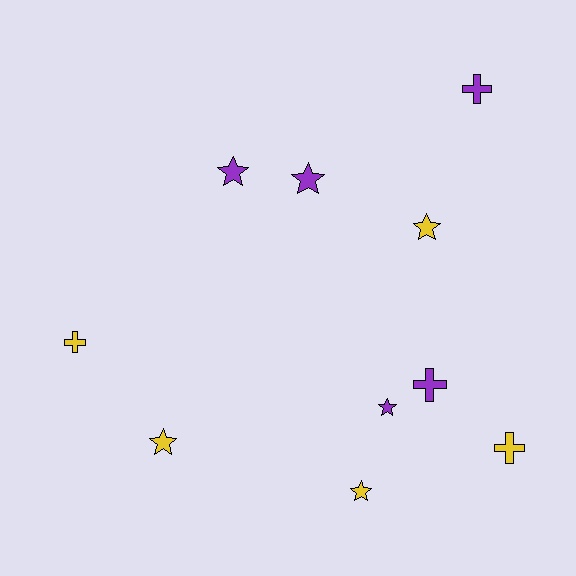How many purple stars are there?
There are 3 purple stars.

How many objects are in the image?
There are 10 objects.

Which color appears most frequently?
Yellow, with 5 objects.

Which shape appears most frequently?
Star, with 6 objects.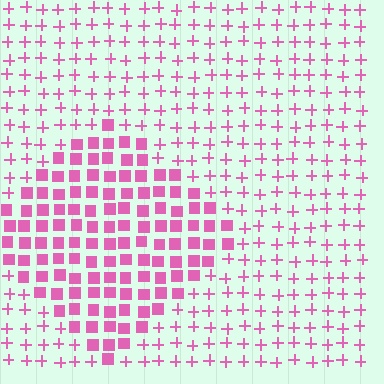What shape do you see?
I see a diamond.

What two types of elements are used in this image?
The image uses squares inside the diamond region and plus signs outside it.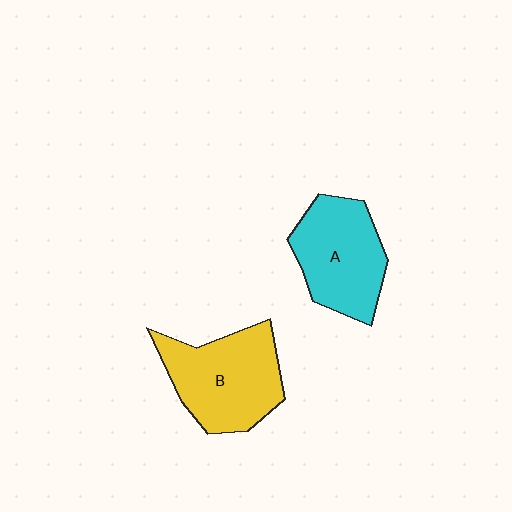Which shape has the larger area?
Shape B (yellow).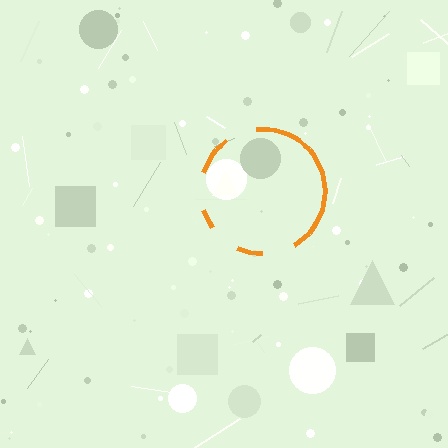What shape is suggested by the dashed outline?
The dashed outline suggests a circle.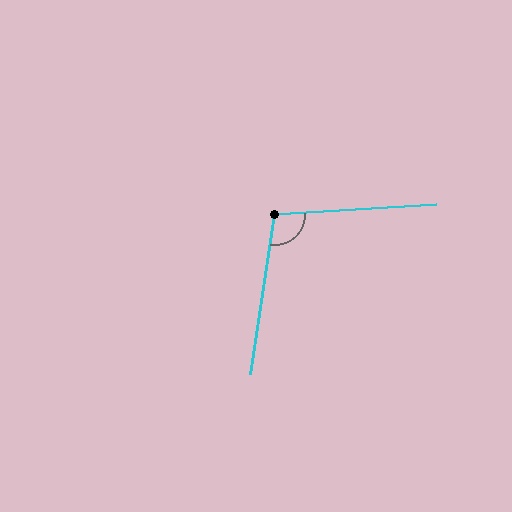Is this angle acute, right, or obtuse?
It is obtuse.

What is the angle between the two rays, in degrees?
Approximately 102 degrees.